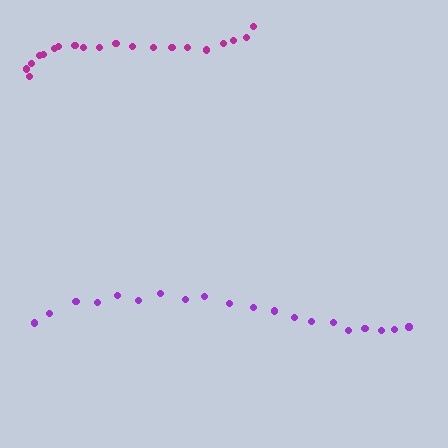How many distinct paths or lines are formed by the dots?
There are 2 distinct paths.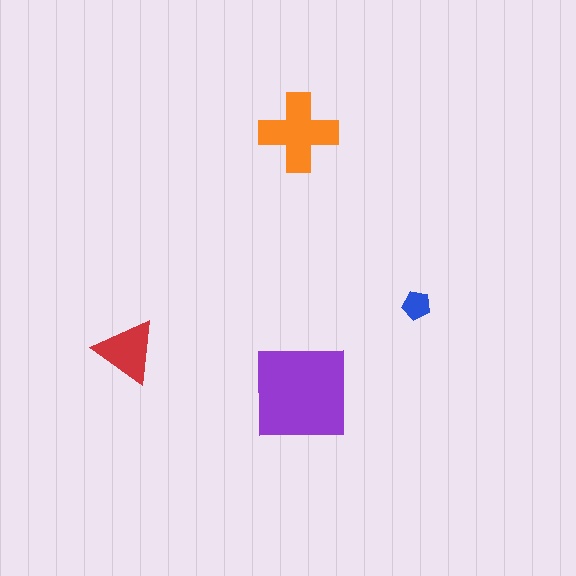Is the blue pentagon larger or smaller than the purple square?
Smaller.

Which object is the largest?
The purple square.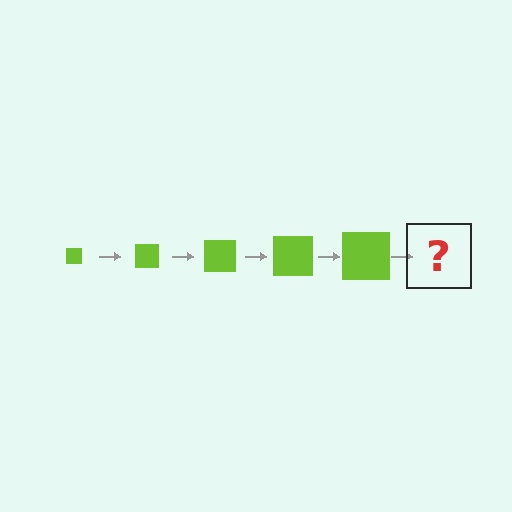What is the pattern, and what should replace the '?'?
The pattern is that the square gets progressively larger each step. The '?' should be a lime square, larger than the previous one.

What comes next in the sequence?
The next element should be a lime square, larger than the previous one.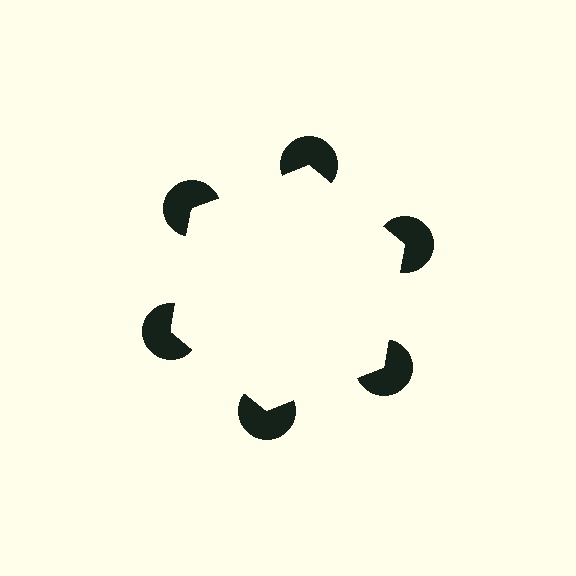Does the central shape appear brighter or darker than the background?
It typically appears slightly brighter than the background, even though no actual brightness change is drawn.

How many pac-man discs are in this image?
There are 6 — one at each vertex of the illusory hexagon.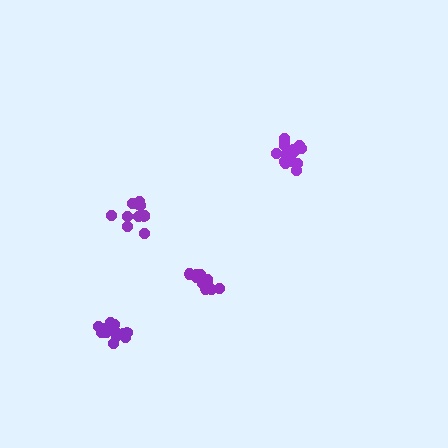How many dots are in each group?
Group 1: 12 dots, Group 2: 15 dots, Group 3: 16 dots, Group 4: 10 dots (53 total).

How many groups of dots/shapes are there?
There are 4 groups.